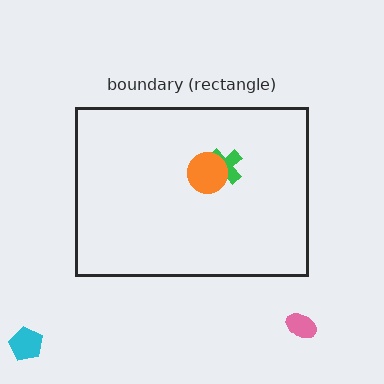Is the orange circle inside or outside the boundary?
Inside.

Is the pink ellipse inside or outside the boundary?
Outside.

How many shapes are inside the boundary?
2 inside, 2 outside.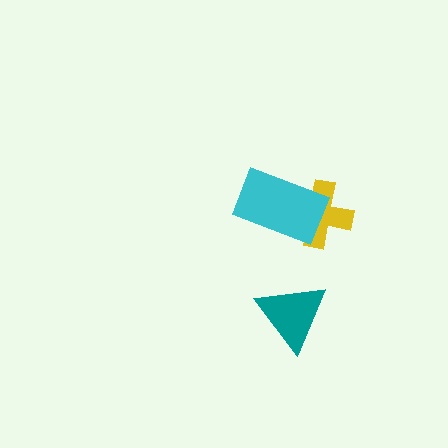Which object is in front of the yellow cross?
The cyan rectangle is in front of the yellow cross.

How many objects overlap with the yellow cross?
1 object overlaps with the yellow cross.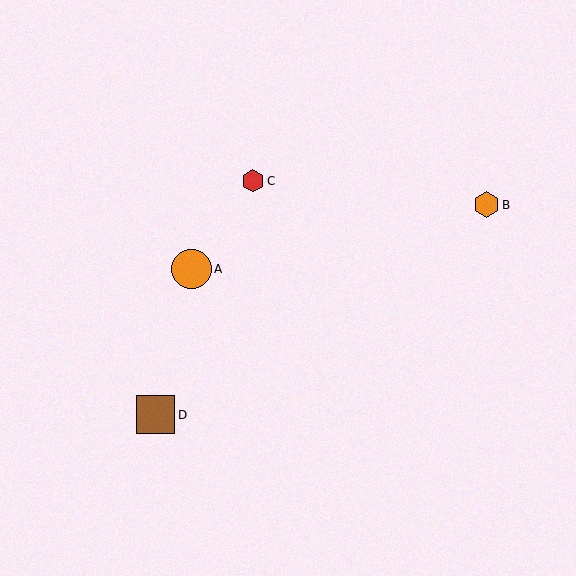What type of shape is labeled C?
Shape C is a red hexagon.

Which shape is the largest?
The orange circle (labeled A) is the largest.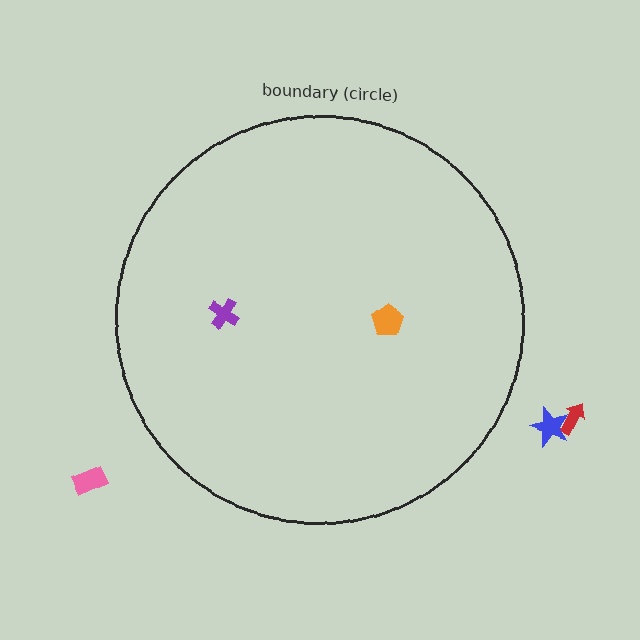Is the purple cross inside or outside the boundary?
Inside.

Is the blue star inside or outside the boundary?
Outside.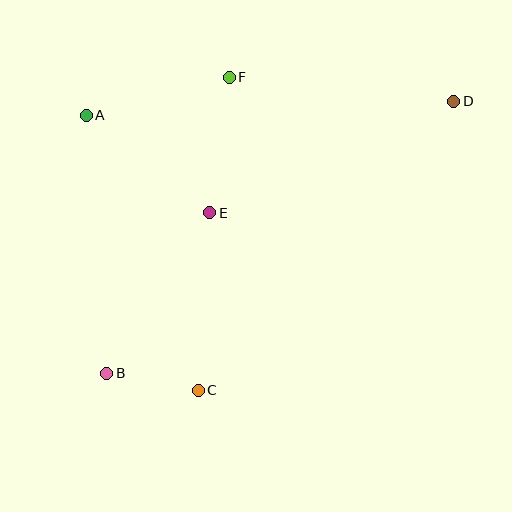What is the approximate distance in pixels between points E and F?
The distance between E and F is approximately 137 pixels.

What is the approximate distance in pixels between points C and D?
The distance between C and D is approximately 386 pixels.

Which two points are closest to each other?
Points B and C are closest to each other.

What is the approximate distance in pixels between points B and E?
The distance between B and E is approximately 191 pixels.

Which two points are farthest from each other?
Points B and D are farthest from each other.